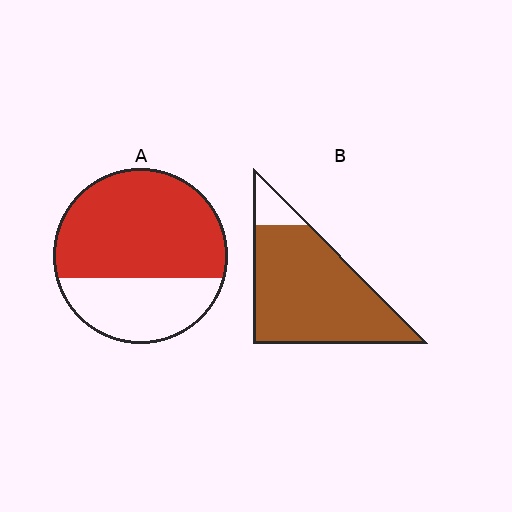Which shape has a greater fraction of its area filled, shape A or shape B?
Shape B.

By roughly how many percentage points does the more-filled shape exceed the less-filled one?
By roughly 25 percentage points (B over A).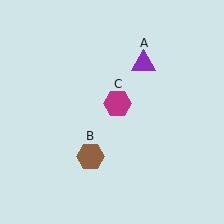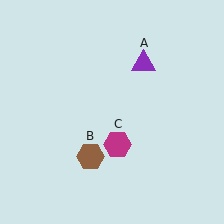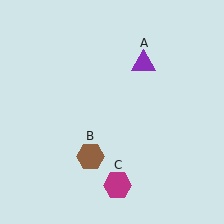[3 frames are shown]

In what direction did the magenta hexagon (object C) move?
The magenta hexagon (object C) moved down.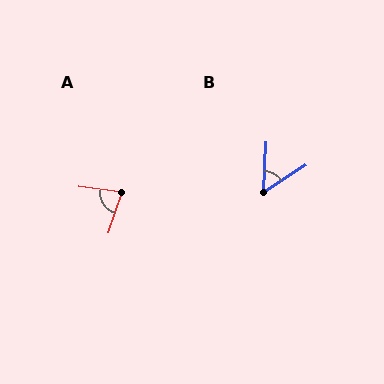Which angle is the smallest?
B, at approximately 55 degrees.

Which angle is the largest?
A, at approximately 78 degrees.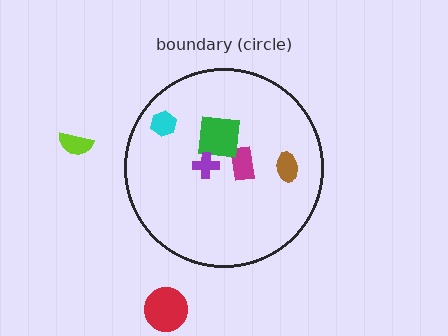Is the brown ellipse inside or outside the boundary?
Inside.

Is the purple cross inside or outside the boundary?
Inside.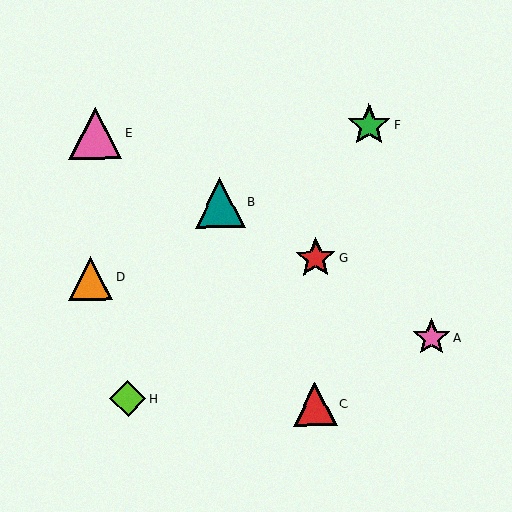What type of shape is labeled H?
Shape H is a lime diamond.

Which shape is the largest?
The pink triangle (labeled E) is the largest.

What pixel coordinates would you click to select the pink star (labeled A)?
Click at (431, 338) to select the pink star A.